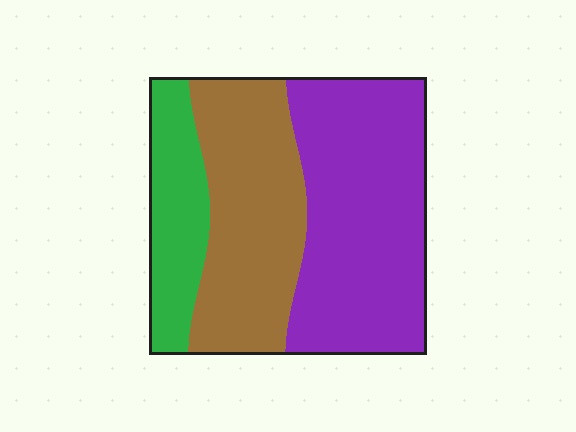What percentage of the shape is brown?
Brown takes up about one third (1/3) of the shape.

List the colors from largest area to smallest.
From largest to smallest: purple, brown, green.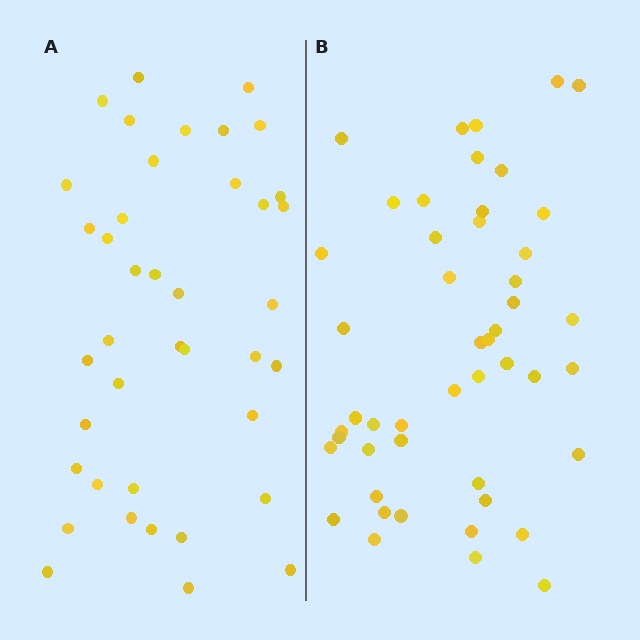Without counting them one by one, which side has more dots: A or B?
Region B (the right region) has more dots.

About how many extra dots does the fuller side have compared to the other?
Region B has roughly 8 or so more dots than region A.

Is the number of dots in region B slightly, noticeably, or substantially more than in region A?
Region B has only slightly more — the two regions are fairly close. The ratio is roughly 1.2 to 1.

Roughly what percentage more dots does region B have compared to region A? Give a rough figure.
About 20% more.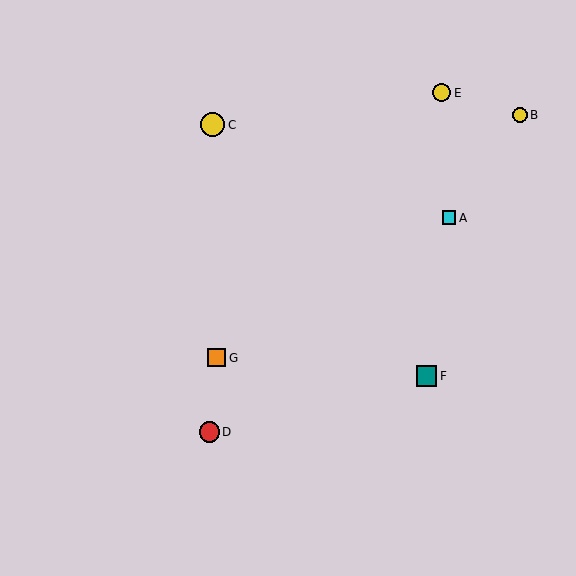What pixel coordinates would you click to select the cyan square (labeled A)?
Click at (449, 218) to select the cyan square A.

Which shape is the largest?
The yellow circle (labeled C) is the largest.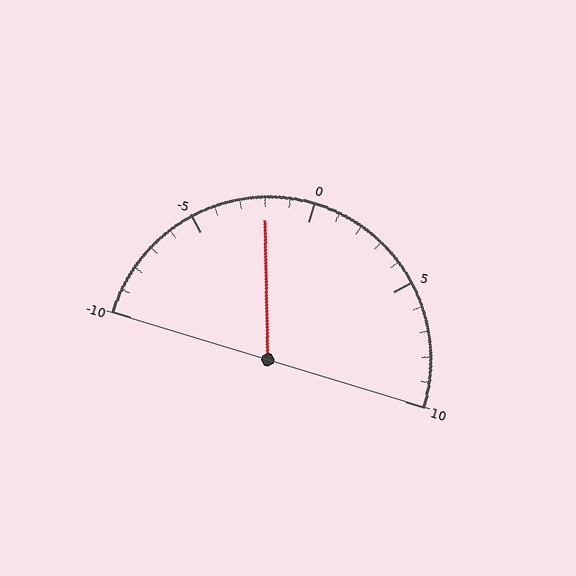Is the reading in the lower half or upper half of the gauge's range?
The reading is in the lower half of the range (-10 to 10).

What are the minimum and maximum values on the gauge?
The gauge ranges from -10 to 10.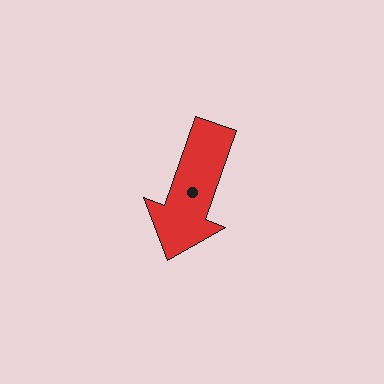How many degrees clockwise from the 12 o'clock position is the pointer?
Approximately 200 degrees.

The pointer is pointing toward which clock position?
Roughly 7 o'clock.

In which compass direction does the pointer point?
South.